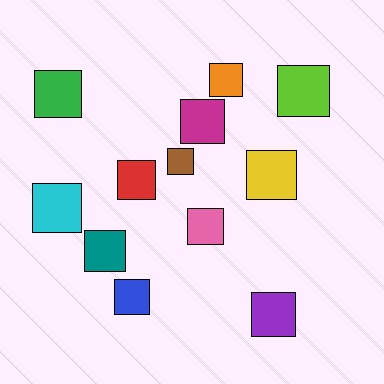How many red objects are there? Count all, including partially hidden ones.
There is 1 red object.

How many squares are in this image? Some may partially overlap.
There are 12 squares.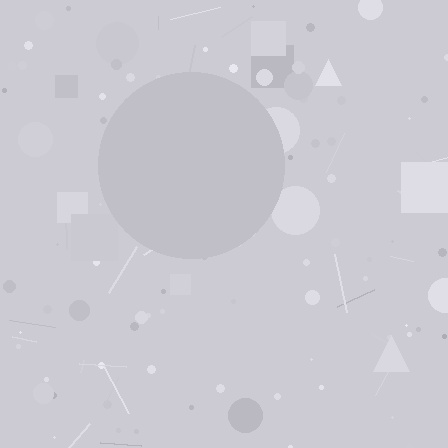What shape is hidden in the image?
A circle is hidden in the image.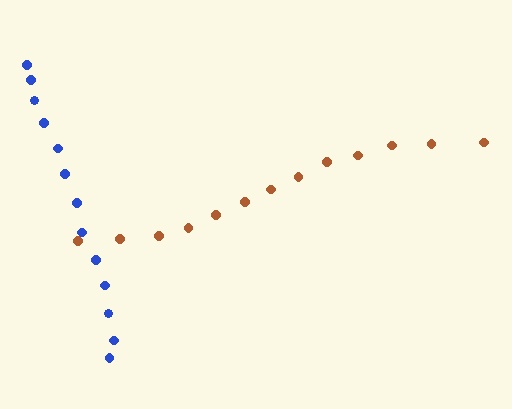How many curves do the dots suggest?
There are 2 distinct paths.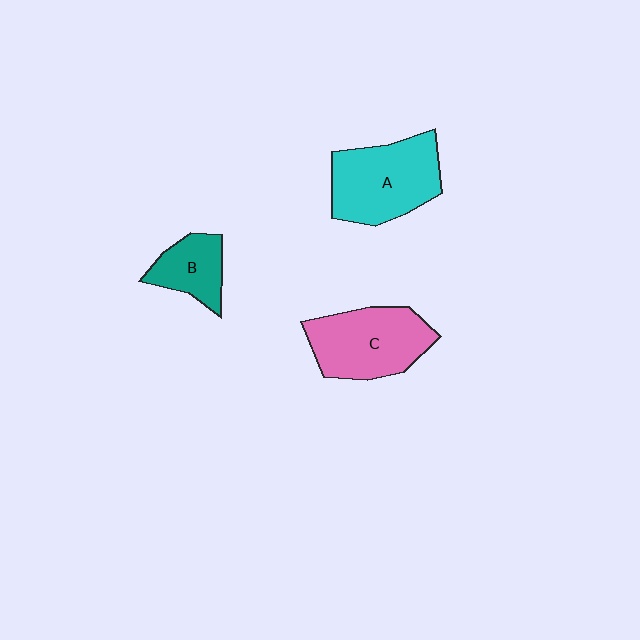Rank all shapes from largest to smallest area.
From largest to smallest: A (cyan), C (pink), B (teal).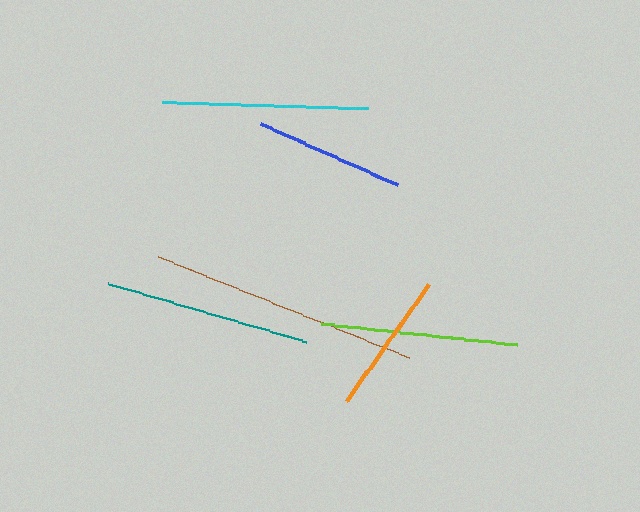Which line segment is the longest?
The brown line is the longest at approximately 271 pixels.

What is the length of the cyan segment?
The cyan segment is approximately 206 pixels long.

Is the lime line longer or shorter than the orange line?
The lime line is longer than the orange line.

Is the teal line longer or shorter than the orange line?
The teal line is longer than the orange line.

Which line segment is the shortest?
The orange line is the shortest at approximately 143 pixels.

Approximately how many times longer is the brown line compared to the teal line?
The brown line is approximately 1.3 times the length of the teal line.